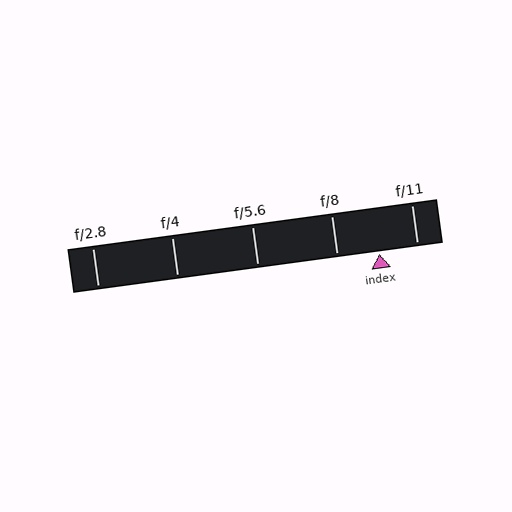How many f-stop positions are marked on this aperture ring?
There are 5 f-stop positions marked.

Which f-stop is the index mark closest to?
The index mark is closest to f/11.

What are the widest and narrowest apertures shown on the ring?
The widest aperture shown is f/2.8 and the narrowest is f/11.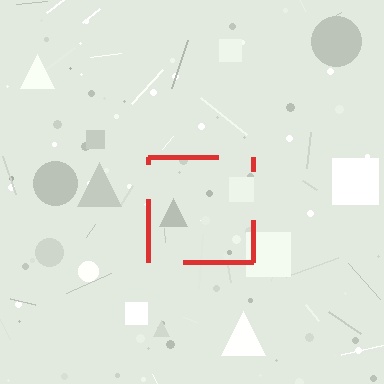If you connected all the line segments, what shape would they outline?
They would outline a square.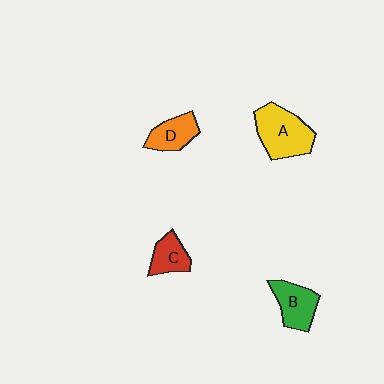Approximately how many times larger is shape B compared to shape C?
Approximately 1.3 times.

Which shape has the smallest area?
Shape C (red).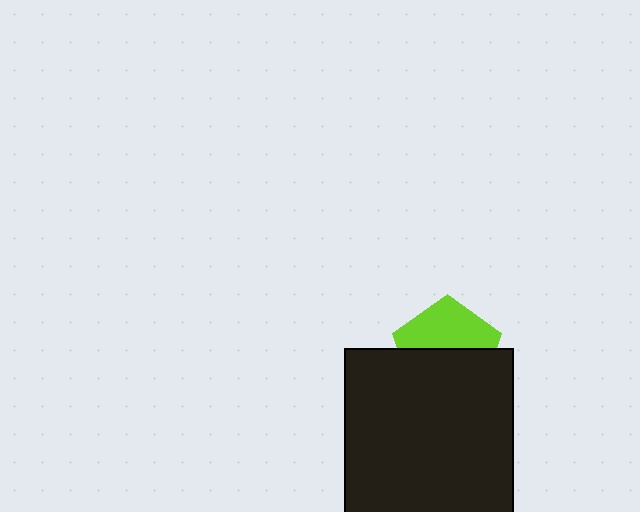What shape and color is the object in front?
The object in front is a black square.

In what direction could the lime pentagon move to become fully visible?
The lime pentagon could move up. That would shift it out from behind the black square entirely.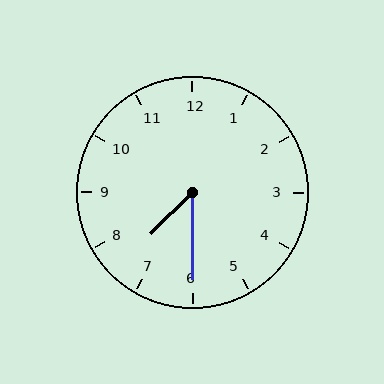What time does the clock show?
7:30.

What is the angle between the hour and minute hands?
Approximately 45 degrees.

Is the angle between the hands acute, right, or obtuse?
It is acute.